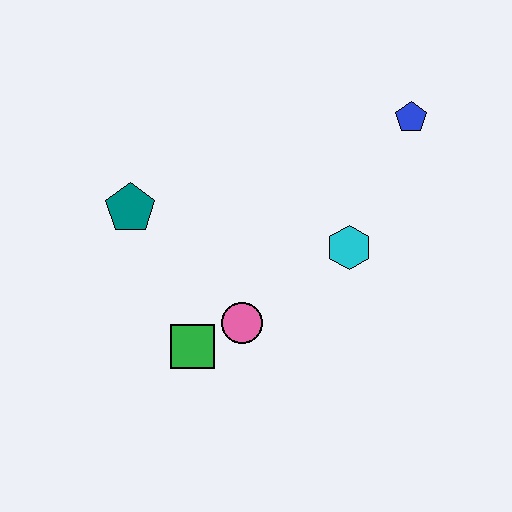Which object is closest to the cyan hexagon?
The pink circle is closest to the cyan hexagon.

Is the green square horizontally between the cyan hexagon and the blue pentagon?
No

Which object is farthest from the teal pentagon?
The blue pentagon is farthest from the teal pentagon.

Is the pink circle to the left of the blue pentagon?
Yes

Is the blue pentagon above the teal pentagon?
Yes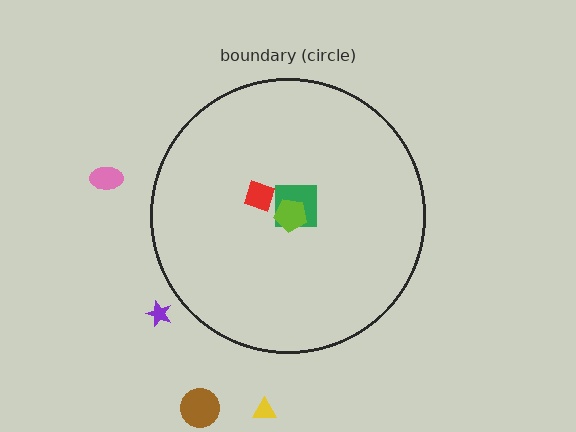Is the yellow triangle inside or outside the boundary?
Outside.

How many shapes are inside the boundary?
3 inside, 4 outside.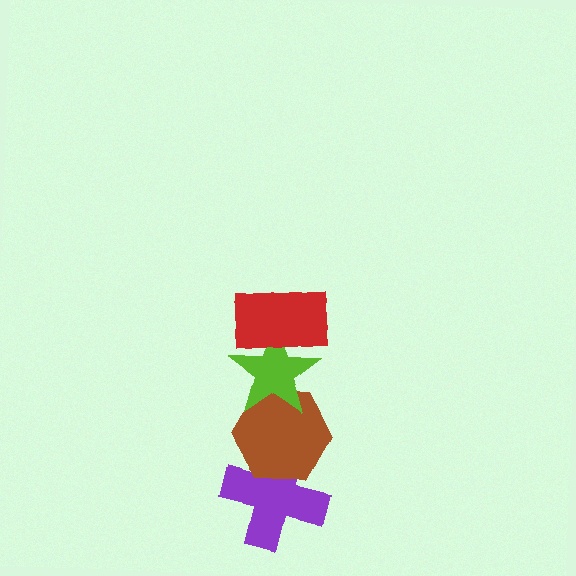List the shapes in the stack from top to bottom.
From top to bottom: the red rectangle, the lime star, the brown hexagon, the purple cross.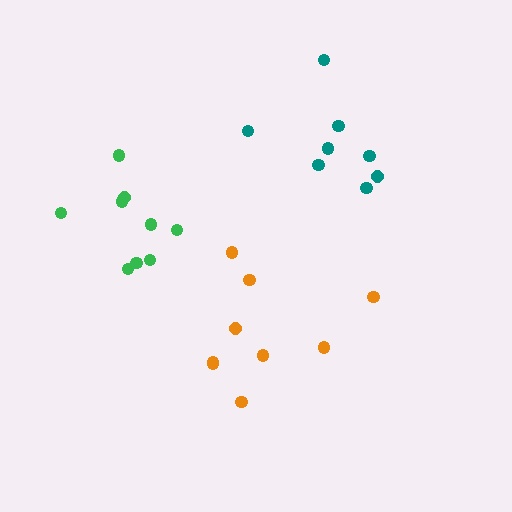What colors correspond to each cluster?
The clusters are colored: green, orange, teal.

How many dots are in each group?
Group 1: 9 dots, Group 2: 9 dots, Group 3: 8 dots (26 total).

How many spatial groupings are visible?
There are 3 spatial groupings.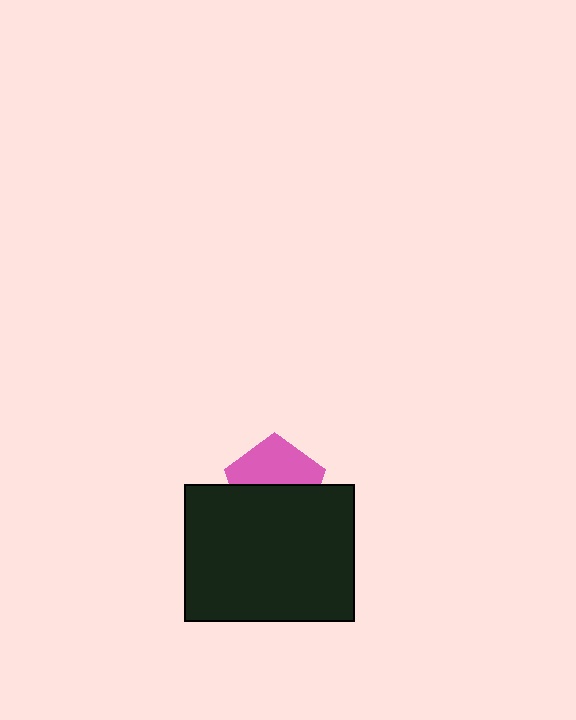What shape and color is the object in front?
The object in front is a black rectangle.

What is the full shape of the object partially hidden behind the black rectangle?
The partially hidden object is a pink pentagon.